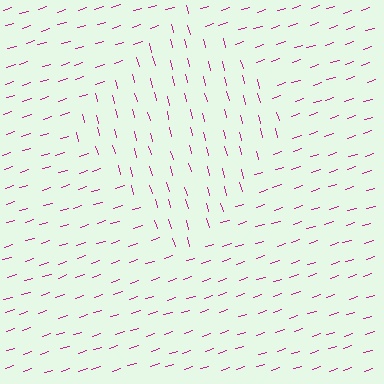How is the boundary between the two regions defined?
The boundary is defined purely by a change in line orientation (approximately 88 degrees difference). All lines are the same color and thickness.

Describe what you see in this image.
The image is filled with small magenta line segments. A diamond region in the image has lines oriented differently from the surrounding lines, creating a visible texture boundary.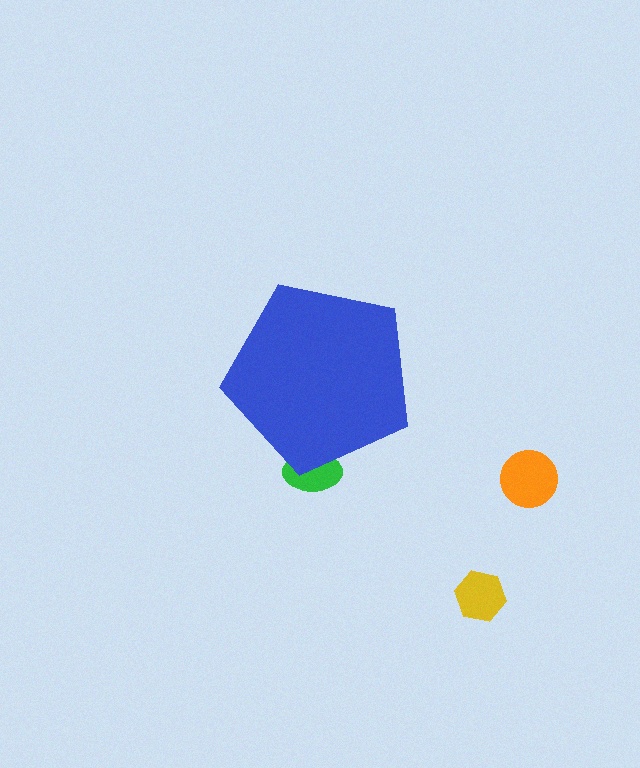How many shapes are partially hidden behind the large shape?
1 shape is partially hidden.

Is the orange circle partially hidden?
No, the orange circle is fully visible.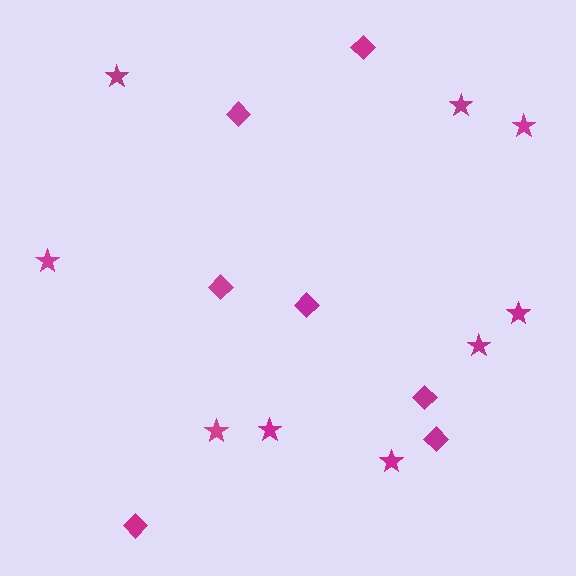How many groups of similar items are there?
There are 2 groups: one group of stars (9) and one group of diamonds (7).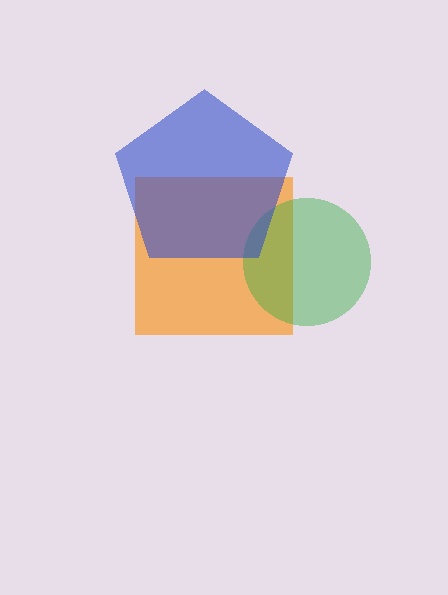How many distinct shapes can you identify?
There are 3 distinct shapes: an orange square, a green circle, a blue pentagon.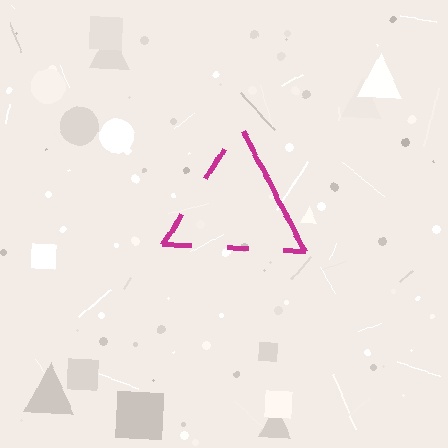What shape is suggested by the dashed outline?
The dashed outline suggests a triangle.